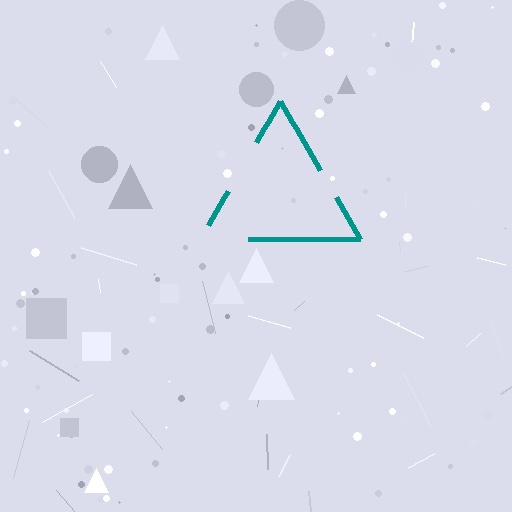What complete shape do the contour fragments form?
The contour fragments form a triangle.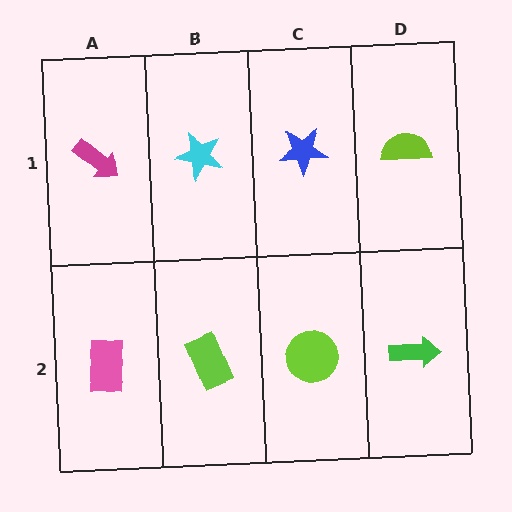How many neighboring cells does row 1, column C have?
3.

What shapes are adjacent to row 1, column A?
A pink rectangle (row 2, column A), a cyan star (row 1, column B).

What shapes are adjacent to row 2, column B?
A cyan star (row 1, column B), a pink rectangle (row 2, column A), a lime circle (row 2, column C).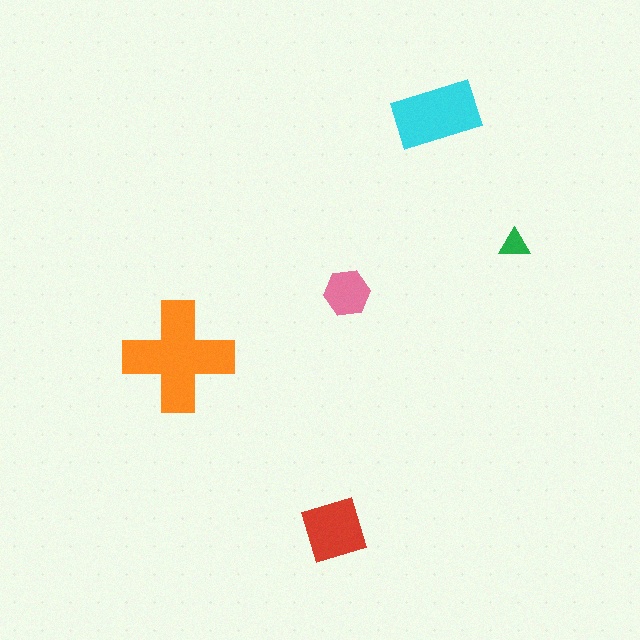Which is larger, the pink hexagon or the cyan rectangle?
The cyan rectangle.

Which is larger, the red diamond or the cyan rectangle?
The cyan rectangle.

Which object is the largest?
The orange cross.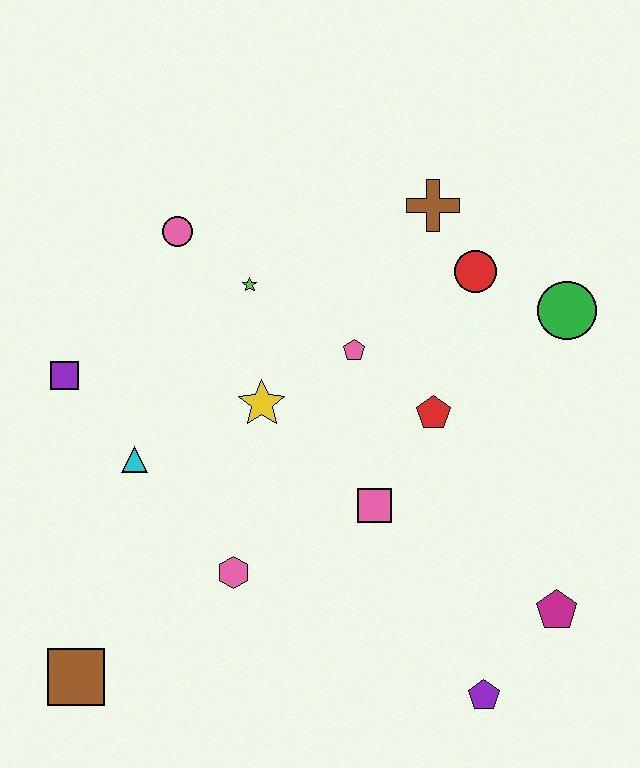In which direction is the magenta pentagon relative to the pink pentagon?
The magenta pentagon is below the pink pentagon.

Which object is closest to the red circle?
The brown cross is closest to the red circle.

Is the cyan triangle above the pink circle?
No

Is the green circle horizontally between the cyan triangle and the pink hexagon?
No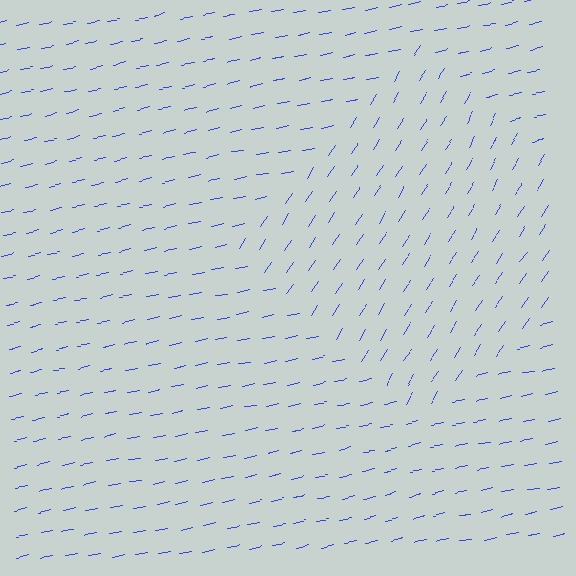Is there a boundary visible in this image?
Yes, there is a texture boundary formed by a change in line orientation.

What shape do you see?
I see a diamond.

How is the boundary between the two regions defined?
The boundary is defined purely by a change in line orientation (approximately 45 degrees difference). All lines are the same color and thickness.